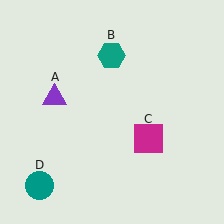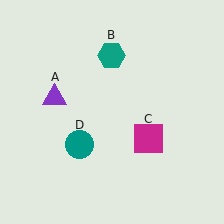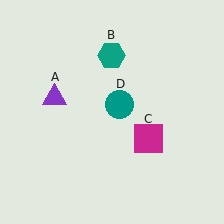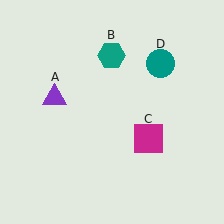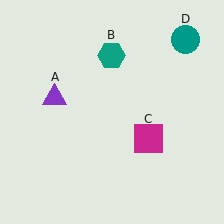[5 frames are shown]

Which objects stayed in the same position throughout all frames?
Purple triangle (object A) and teal hexagon (object B) and magenta square (object C) remained stationary.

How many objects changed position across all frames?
1 object changed position: teal circle (object D).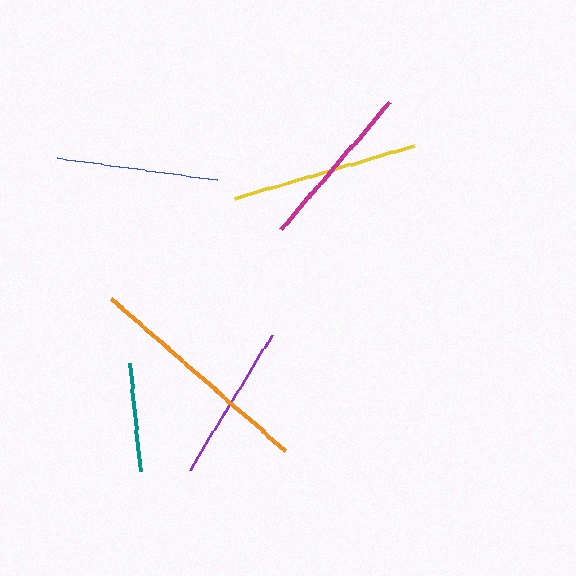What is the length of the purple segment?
The purple segment is approximately 158 pixels long.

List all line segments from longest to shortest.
From longest to shortest: orange, yellow, magenta, blue, purple, teal.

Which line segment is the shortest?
The teal line is the shortest at approximately 109 pixels.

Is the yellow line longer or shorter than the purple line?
The yellow line is longer than the purple line.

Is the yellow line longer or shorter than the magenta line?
The yellow line is longer than the magenta line.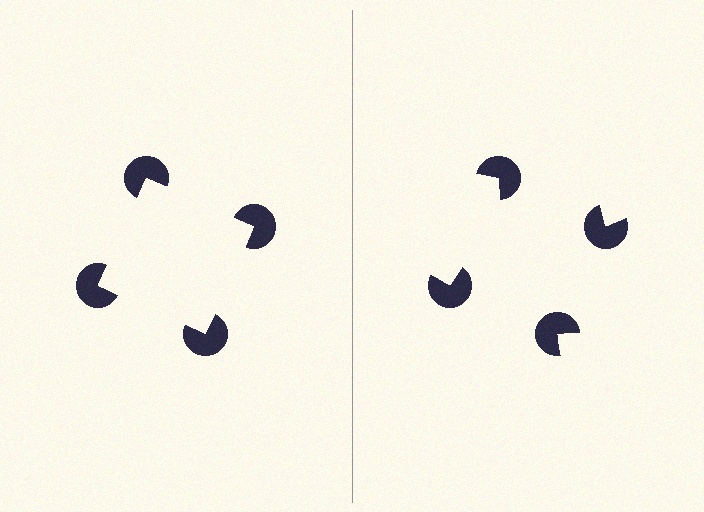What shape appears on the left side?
An illusory square.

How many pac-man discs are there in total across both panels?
8 — 4 on each side.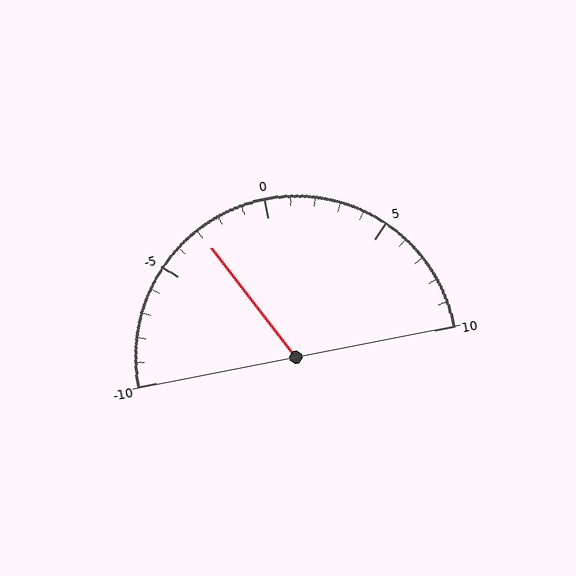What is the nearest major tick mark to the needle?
The nearest major tick mark is -5.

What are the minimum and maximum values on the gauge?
The gauge ranges from -10 to 10.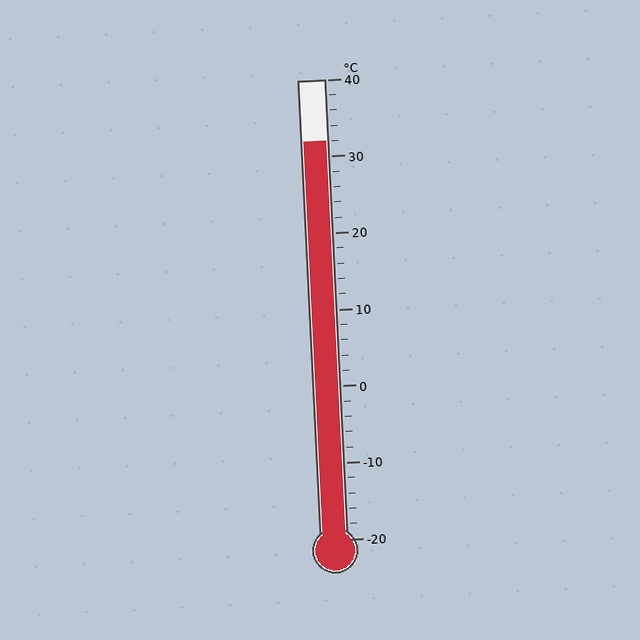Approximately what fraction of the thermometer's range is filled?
The thermometer is filled to approximately 85% of its range.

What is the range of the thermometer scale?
The thermometer scale ranges from -20°C to 40°C.